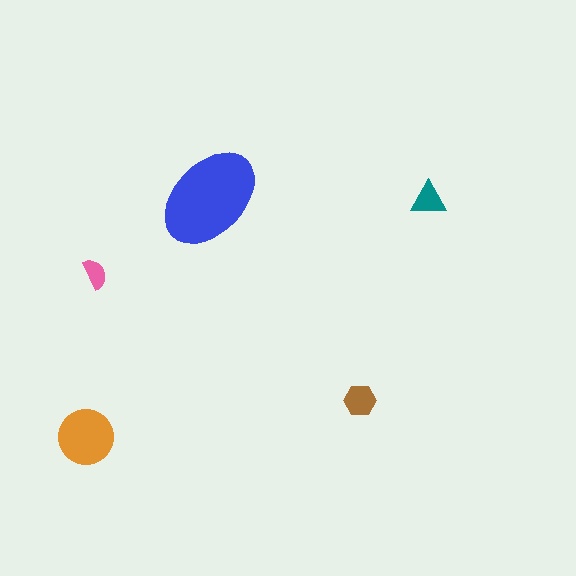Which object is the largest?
The blue ellipse.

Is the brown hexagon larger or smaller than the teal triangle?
Larger.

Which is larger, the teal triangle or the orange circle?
The orange circle.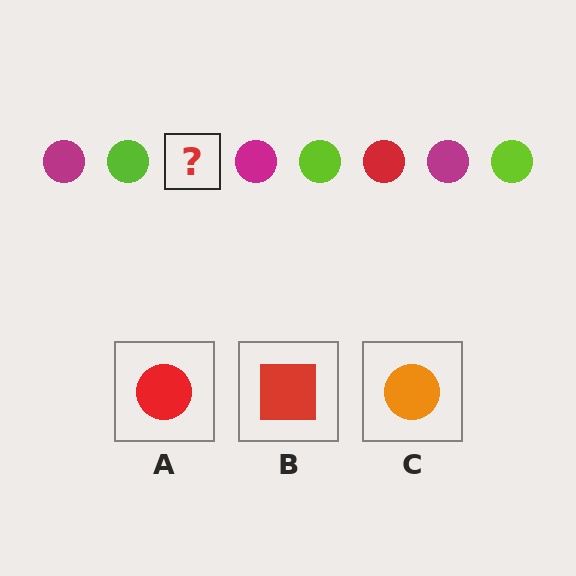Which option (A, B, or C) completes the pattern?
A.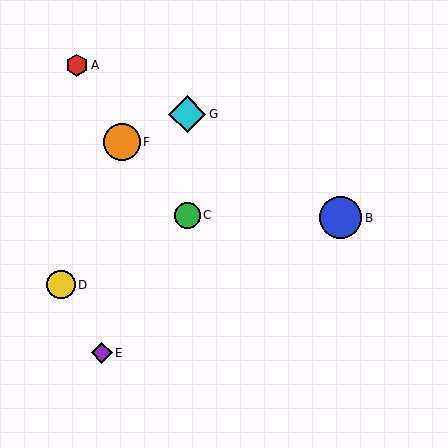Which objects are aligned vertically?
Objects C, G are aligned vertically.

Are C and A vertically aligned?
No, C is at x≈187 and A is at x≈77.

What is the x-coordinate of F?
Object F is at x≈122.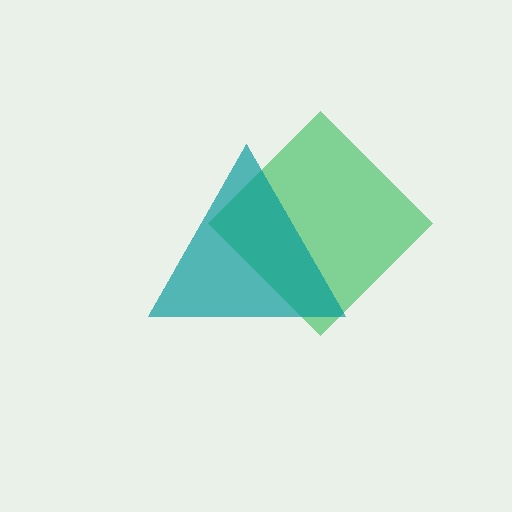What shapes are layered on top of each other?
The layered shapes are: a green diamond, a teal triangle.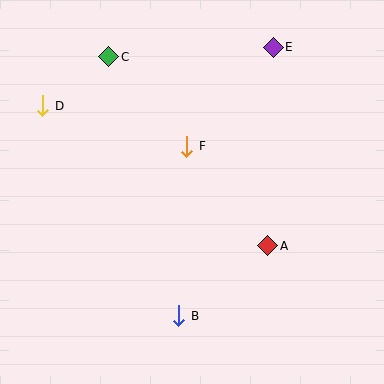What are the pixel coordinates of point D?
Point D is at (43, 106).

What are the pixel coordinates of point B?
Point B is at (179, 316).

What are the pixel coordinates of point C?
Point C is at (109, 57).